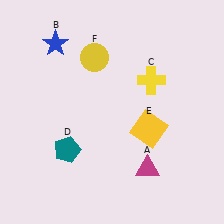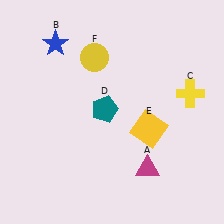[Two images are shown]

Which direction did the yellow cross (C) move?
The yellow cross (C) moved right.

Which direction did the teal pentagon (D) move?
The teal pentagon (D) moved up.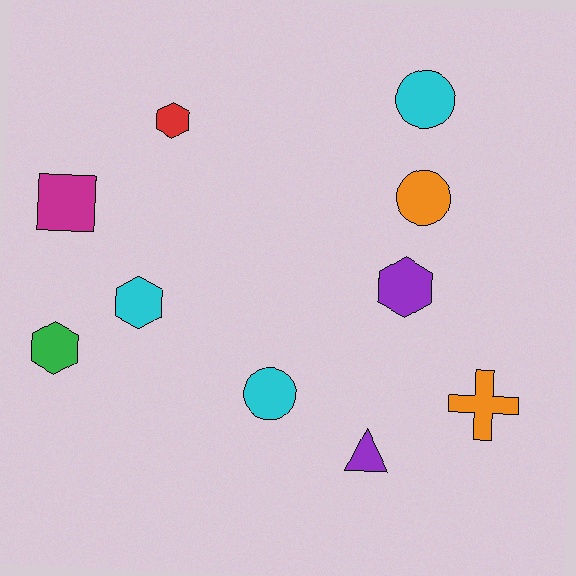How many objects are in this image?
There are 10 objects.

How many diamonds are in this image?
There are no diamonds.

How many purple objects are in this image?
There are 2 purple objects.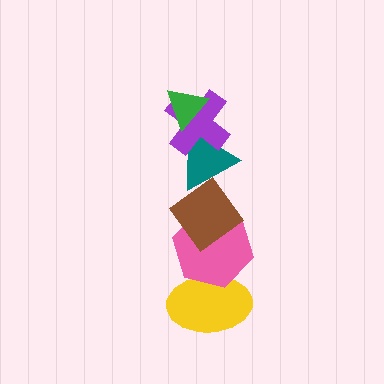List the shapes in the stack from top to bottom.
From top to bottom: the green triangle, the purple cross, the teal triangle, the brown diamond, the pink hexagon, the yellow ellipse.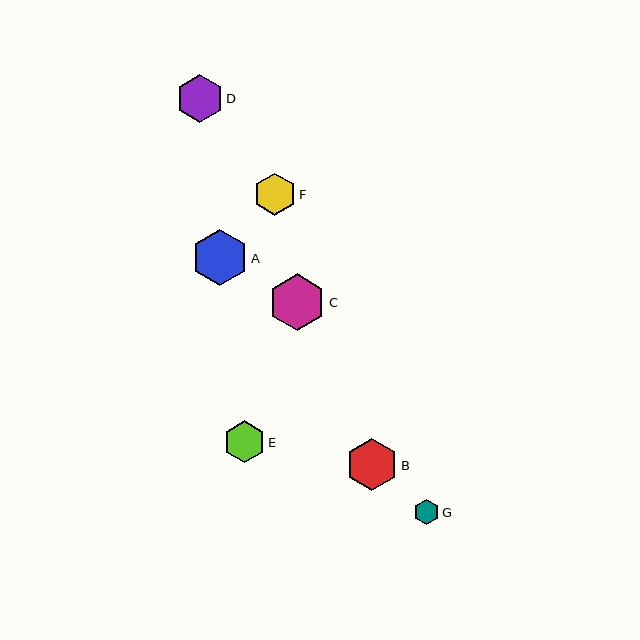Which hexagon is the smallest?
Hexagon G is the smallest with a size of approximately 26 pixels.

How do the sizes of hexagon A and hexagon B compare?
Hexagon A and hexagon B are approximately the same size.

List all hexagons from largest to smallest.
From largest to smallest: C, A, B, D, F, E, G.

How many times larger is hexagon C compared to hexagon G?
Hexagon C is approximately 2.2 times the size of hexagon G.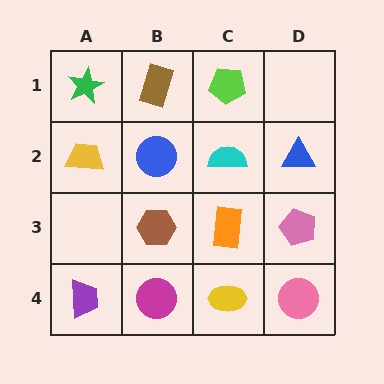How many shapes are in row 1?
3 shapes.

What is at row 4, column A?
A purple trapezoid.